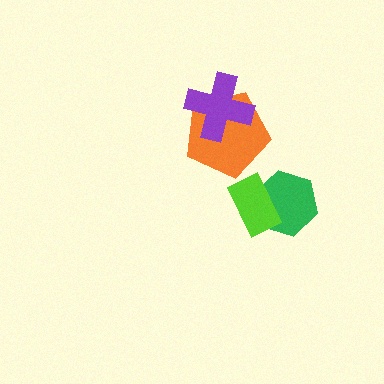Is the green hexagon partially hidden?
Yes, it is partially covered by another shape.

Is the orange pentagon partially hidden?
Yes, it is partially covered by another shape.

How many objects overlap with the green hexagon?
1 object overlaps with the green hexagon.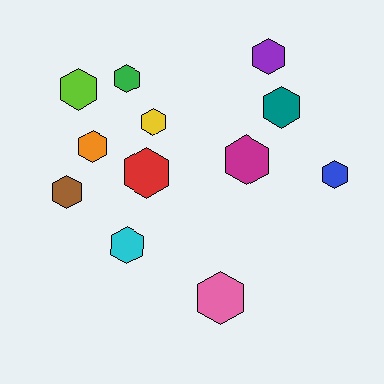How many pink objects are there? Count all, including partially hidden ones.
There is 1 pink object.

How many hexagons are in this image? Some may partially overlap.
There are 12 hexagons.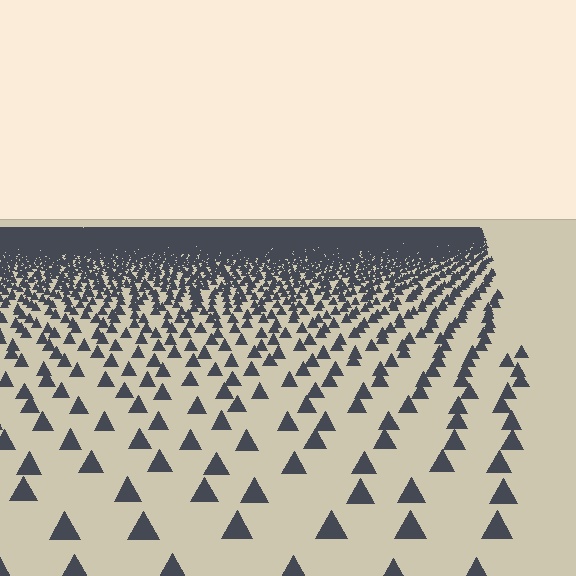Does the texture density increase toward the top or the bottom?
Density increases toward the top.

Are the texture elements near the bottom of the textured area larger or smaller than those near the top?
Larger. Near the bottom, elements are closer to the viewer and appear at a bigger on-screen size.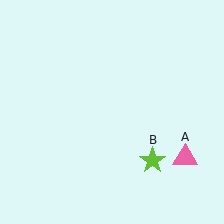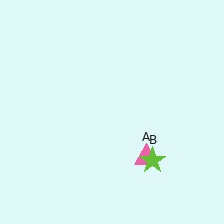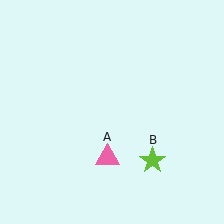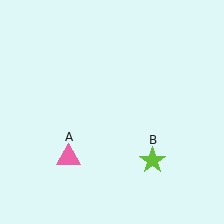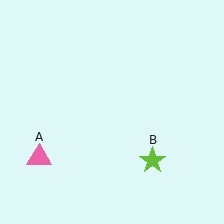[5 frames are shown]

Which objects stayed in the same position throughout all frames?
Lime star (object B) remained stationary.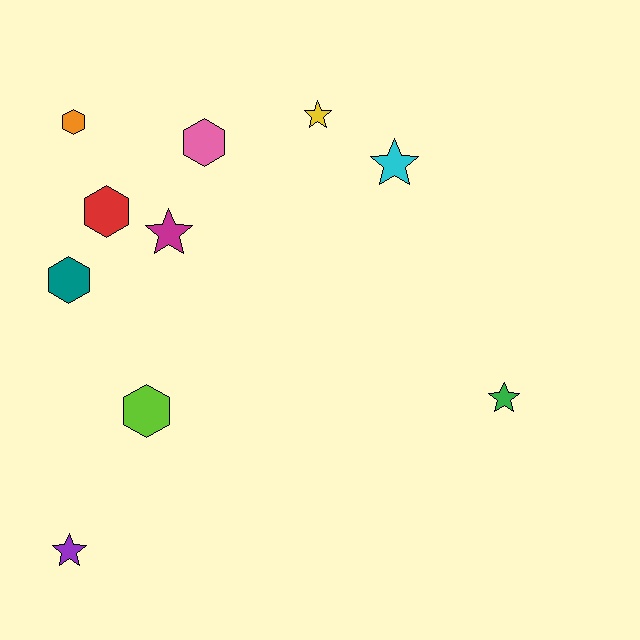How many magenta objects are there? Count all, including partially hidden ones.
There is 1 magenta object.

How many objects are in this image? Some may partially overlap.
There are 10 objects.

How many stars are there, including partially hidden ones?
There are 5 stars.